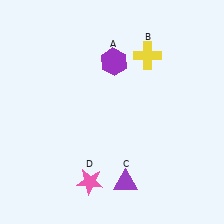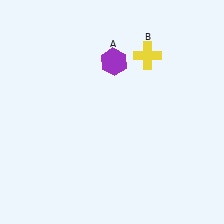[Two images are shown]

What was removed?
The pink star (D), the purple triangle (C) were removed in Image 2.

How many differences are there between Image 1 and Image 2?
There are 2 differences between the two images.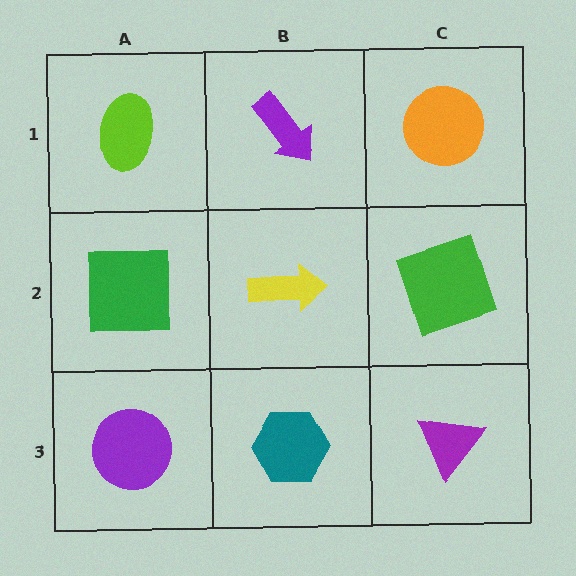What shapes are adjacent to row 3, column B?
A yellow arrow (row 2, column B), a purple circle (row 3, column A), a purple triangle (row 3, column C).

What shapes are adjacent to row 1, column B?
A yellow arrow (row 2, column B), a lime ellipse (row 1, column A), an orange circle (row 1, column C).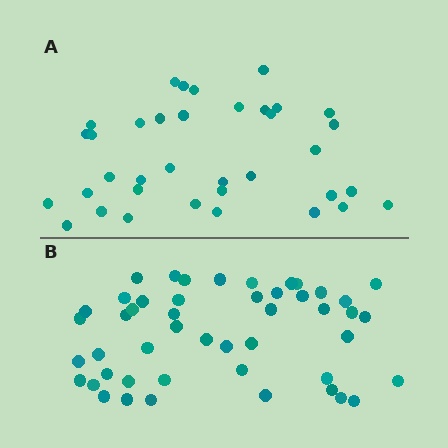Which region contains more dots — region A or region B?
Region B (the bottom region) has more dots.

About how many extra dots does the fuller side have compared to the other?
Region B has roughly 12 or so more dots than region A.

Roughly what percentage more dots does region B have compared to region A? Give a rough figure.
About 35% more.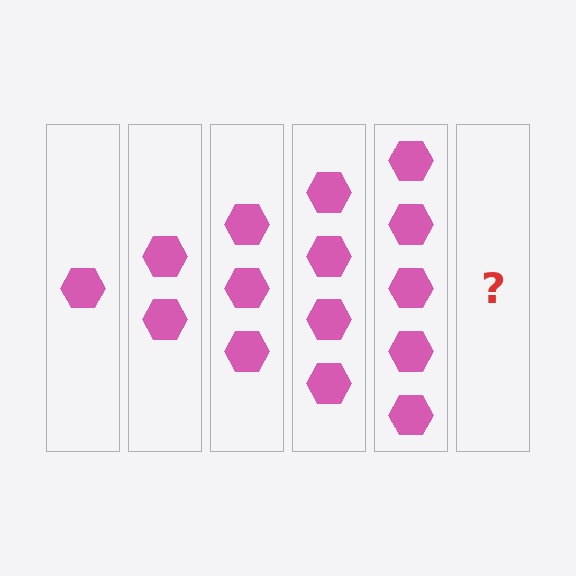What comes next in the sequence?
The next element should be 6 hexagons.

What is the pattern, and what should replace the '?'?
The pattern is that each step adds one more hexagon. The '?' should be 6 hexagons.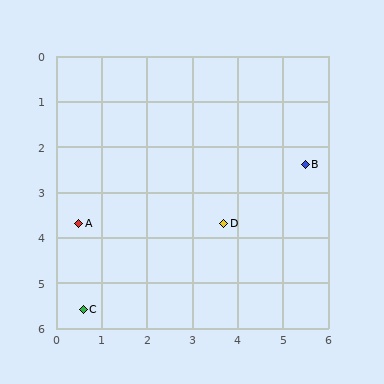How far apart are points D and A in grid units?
Points D and A are about 3.2 grid units apart.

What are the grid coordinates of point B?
Point B is at approximately (5.5, 2.4).